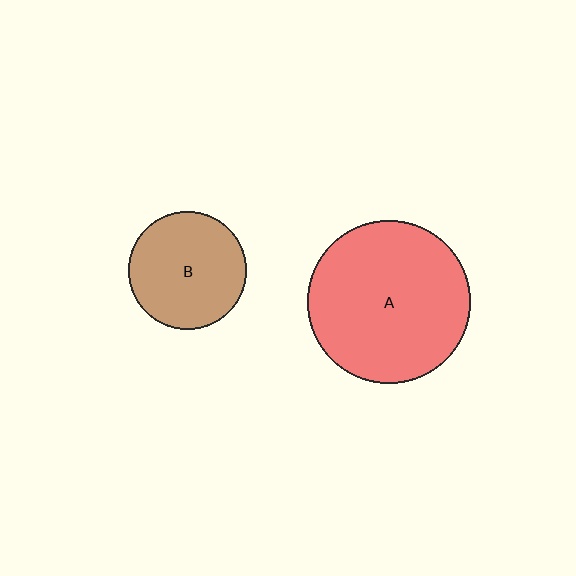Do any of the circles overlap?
No, none of the circles overlap.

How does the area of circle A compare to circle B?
Approximately 1.9 times.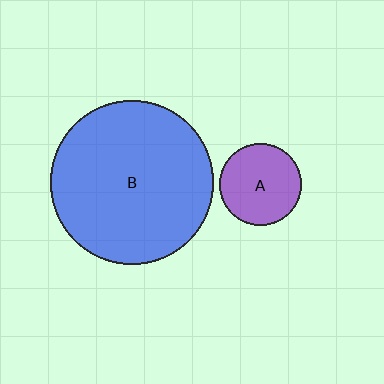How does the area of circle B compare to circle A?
Approximately 4.0 times.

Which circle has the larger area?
Circle B (blue).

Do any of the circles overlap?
No, none of the circles overlap.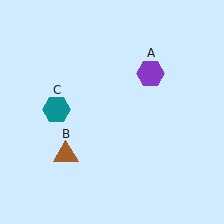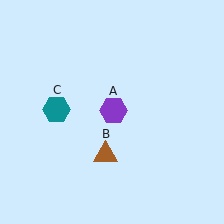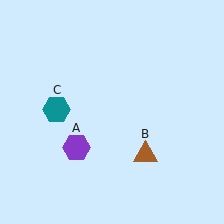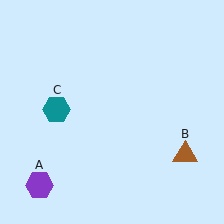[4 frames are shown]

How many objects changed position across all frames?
2 objects changed position: purple hexagon (object A), brown triangle (object B).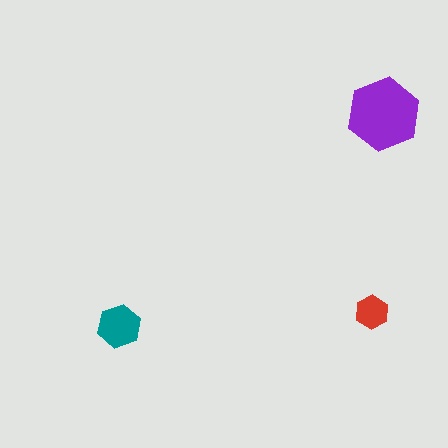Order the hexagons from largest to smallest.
the purple one, the teal one, the red one.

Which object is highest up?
The purple hexagon is topmost.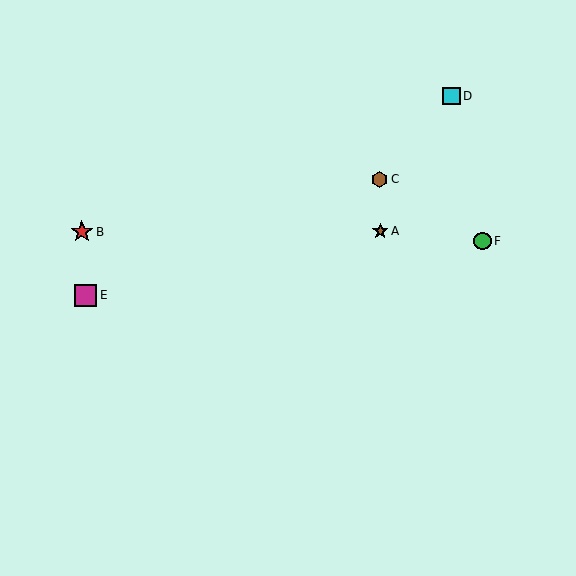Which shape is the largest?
The red star (labeled B) is the largest.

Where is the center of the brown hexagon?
The center of the brown hexagon is at (379, 179).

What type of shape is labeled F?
Shape F is a green circle.